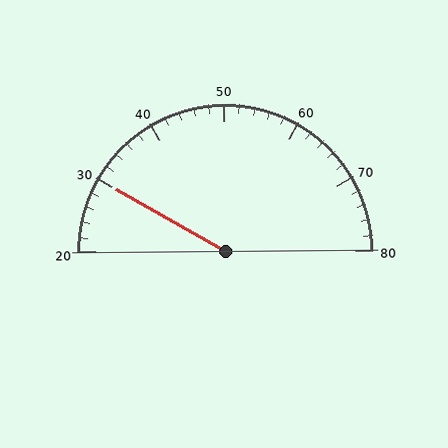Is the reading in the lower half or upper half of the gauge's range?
The reading is in the lower half of the range (20 to 80).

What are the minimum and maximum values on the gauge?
The gauge ranges from 20 to 80.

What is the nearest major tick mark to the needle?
The nearest major tick mark is 30.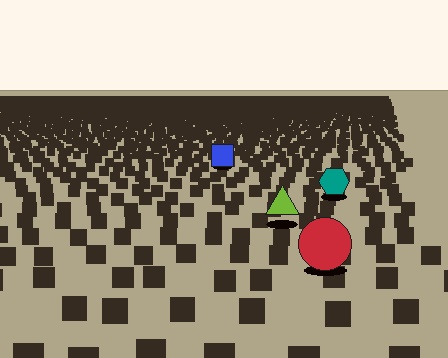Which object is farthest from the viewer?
The blue square is farthest from the viewer. It appears smaller and the ground texture around it is denser.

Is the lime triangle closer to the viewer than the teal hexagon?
Yes. The lime triangle is closer — you can tell from the texture gradient: the ground texture is coarser near it.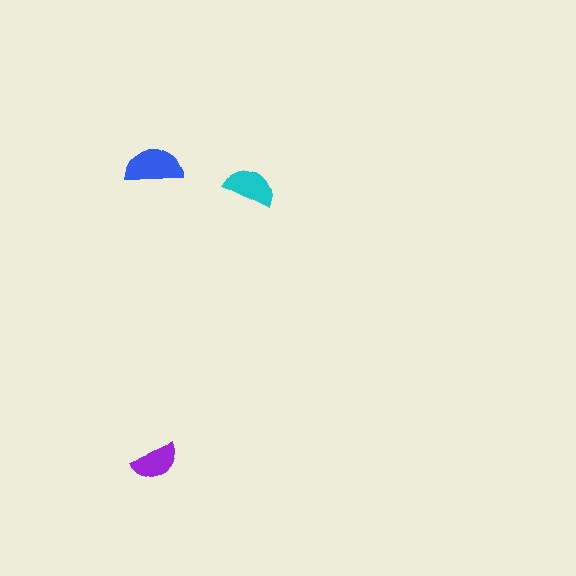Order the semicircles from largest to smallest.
the blue one, the cyan one, the purple one.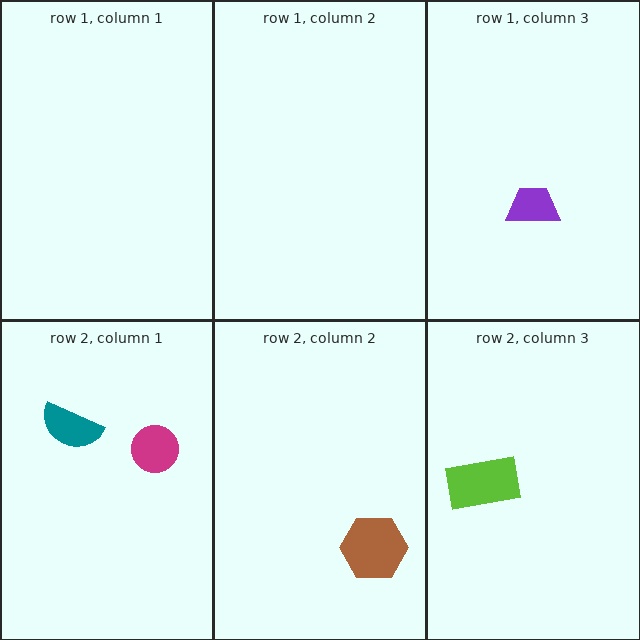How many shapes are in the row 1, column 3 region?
1.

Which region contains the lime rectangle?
The row 2, column 3 region.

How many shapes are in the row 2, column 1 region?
2.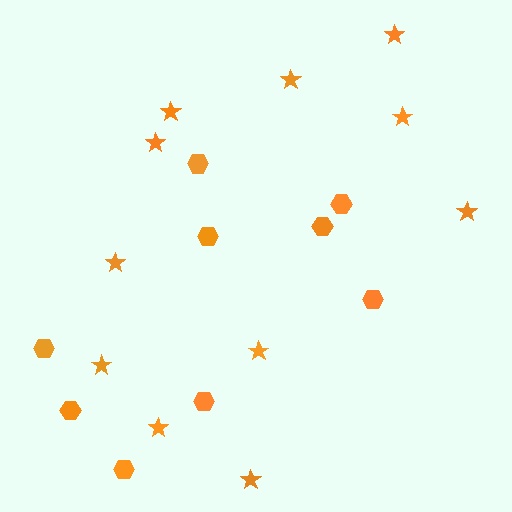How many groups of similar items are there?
There are 2 groups: one group of stars (11) and one group of hexagons (9).